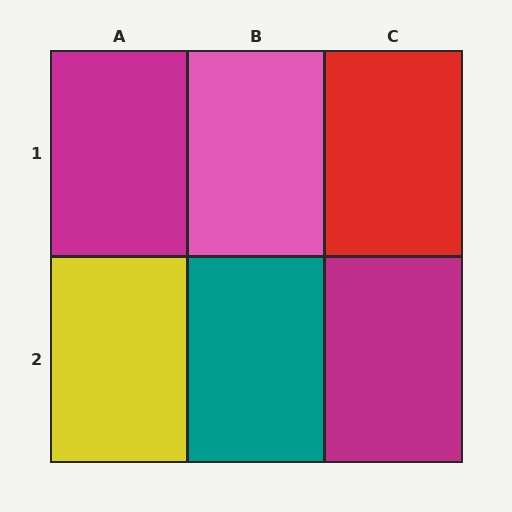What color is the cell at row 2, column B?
Teal.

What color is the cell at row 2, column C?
Magenta.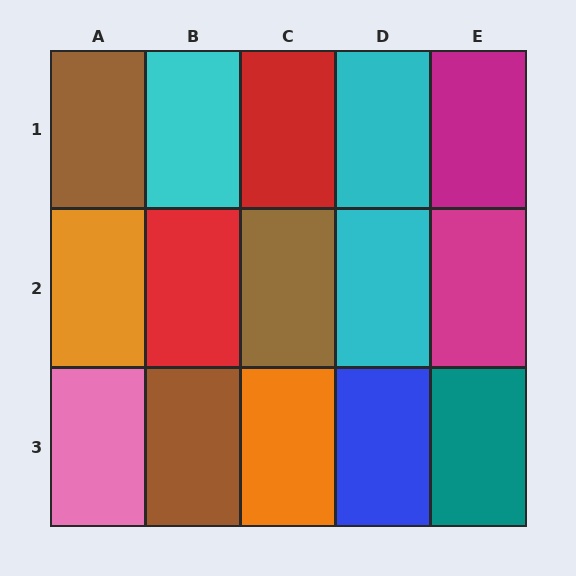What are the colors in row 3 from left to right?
Pink, brown, orange, blue, teal.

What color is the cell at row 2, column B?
Red.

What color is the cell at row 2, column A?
Orange.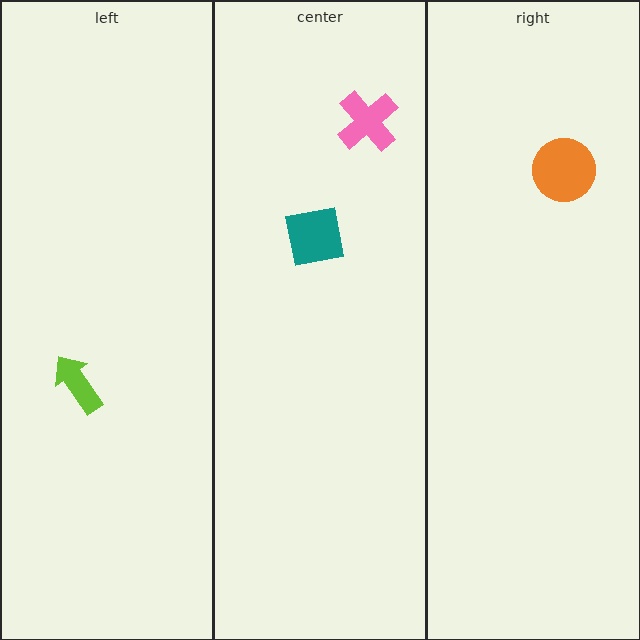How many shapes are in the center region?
2.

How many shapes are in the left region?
1.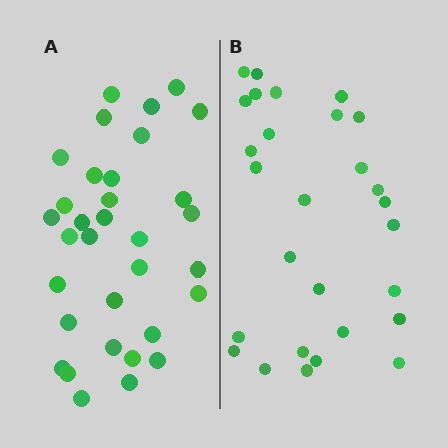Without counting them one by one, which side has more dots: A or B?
Region A (the left region) has more dots.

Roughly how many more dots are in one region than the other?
Region A has about 5 more dots than region B.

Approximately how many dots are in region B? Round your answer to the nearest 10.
About 30 dots. (The exact count is 28, which rounds to 30.)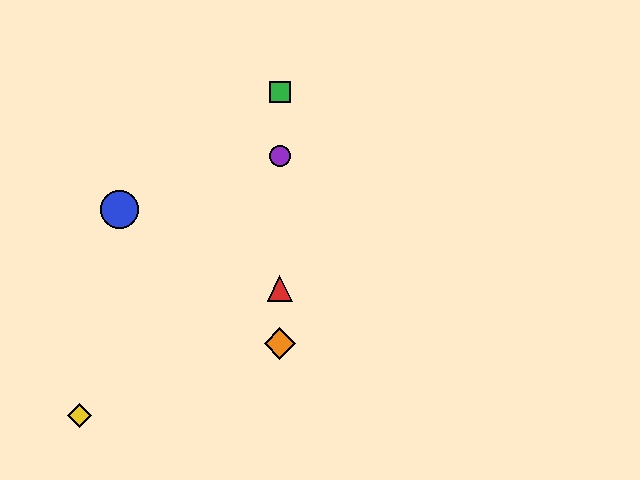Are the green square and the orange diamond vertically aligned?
Yes, both are at x≈280.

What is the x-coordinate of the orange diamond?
The orange diamond is at x≈280.